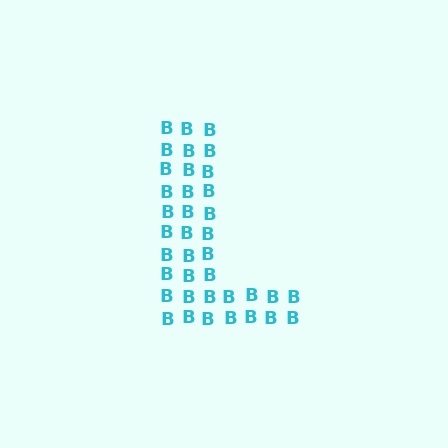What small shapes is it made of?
It is made of small letter B's.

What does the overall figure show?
The overall figure shows the letter L.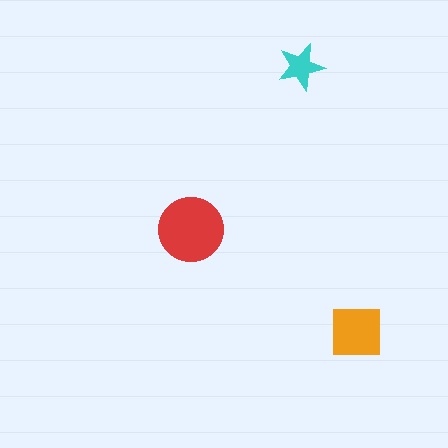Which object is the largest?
The red circle.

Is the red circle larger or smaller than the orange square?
Larger.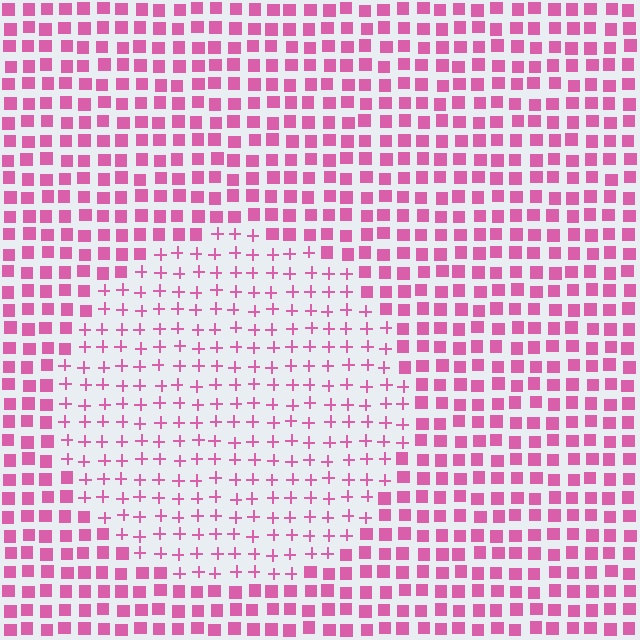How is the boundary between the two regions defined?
The boundary is defined by a change in element shape: plus signs inside vs. squares outside. All elements share the same color and spacing.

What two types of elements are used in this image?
The image uses plus signs inside the circle region and squares outside it.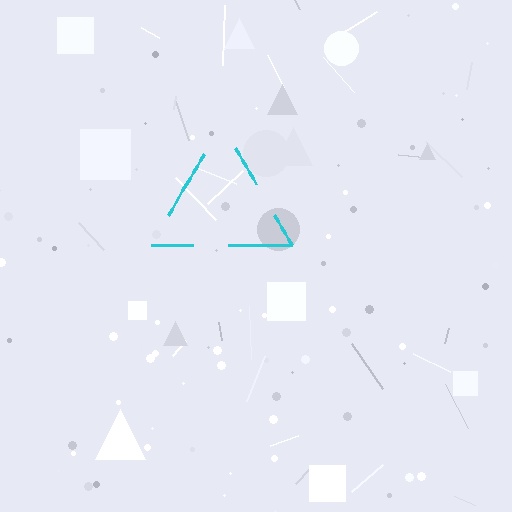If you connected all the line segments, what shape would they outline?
They would outline a triangle.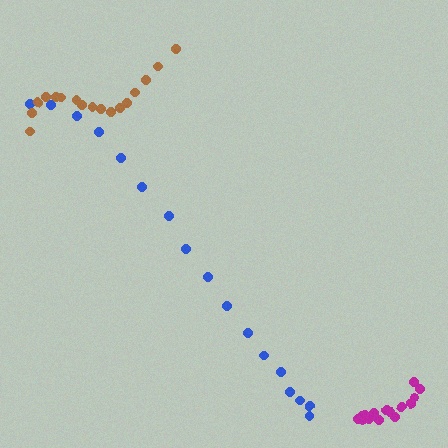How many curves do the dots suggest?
There are 3 distinct paths.